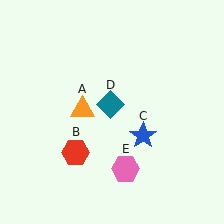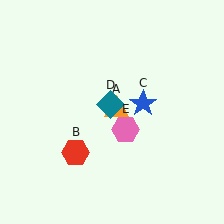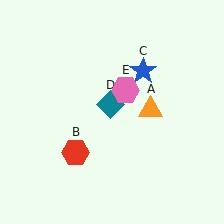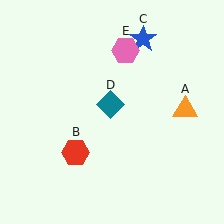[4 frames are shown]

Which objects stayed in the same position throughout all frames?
Red hexagon (object B) and teal diamond (object D) remained stationary.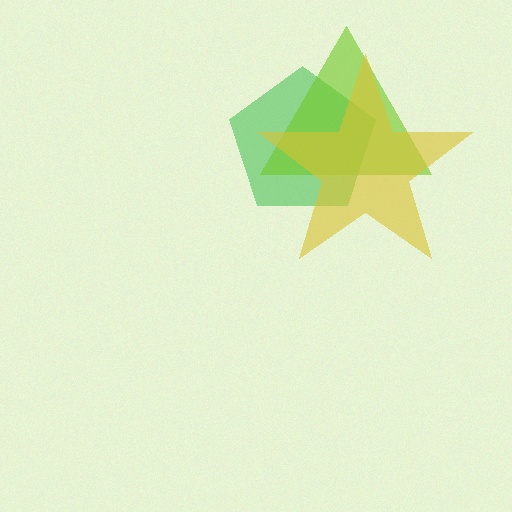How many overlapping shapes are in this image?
There are 3 overlapping shapes in the image.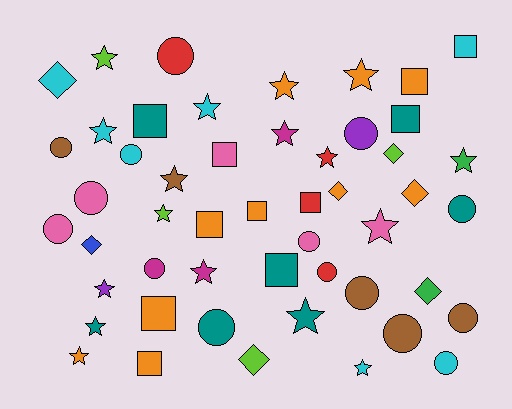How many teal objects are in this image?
There are 7 teal objects.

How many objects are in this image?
There are 50 objects.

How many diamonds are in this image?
There are 7 diamonds.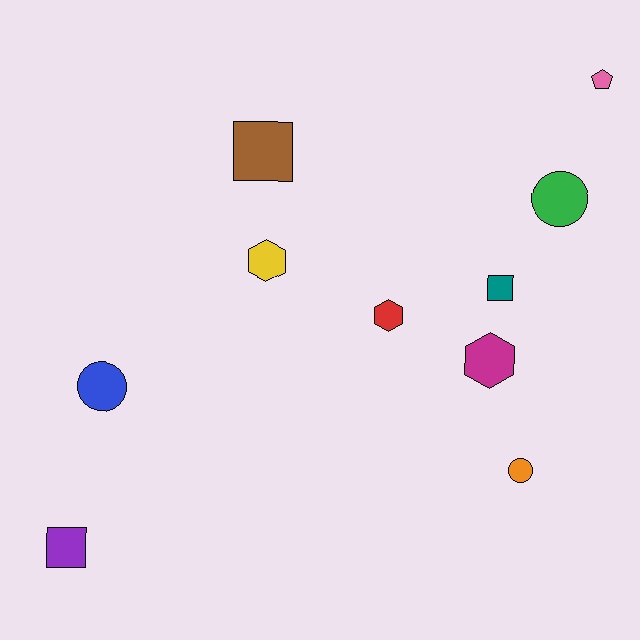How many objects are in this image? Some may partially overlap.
There are 10 objects.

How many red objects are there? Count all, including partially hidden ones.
There is 1 red object.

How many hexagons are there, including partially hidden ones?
There are 3 hexagons.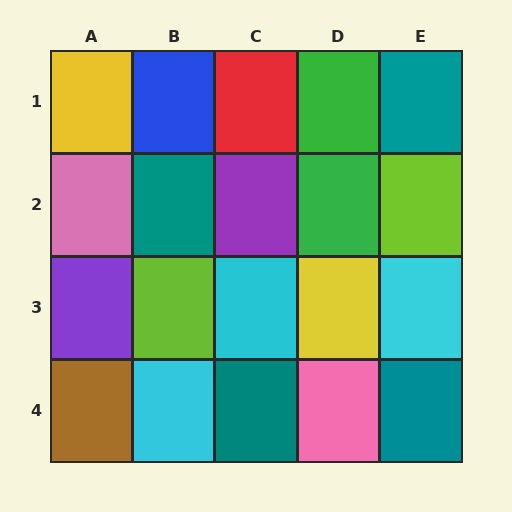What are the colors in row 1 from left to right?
Yellow, blue, red, green, teal.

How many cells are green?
2 cells are green.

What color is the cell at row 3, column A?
Purple.